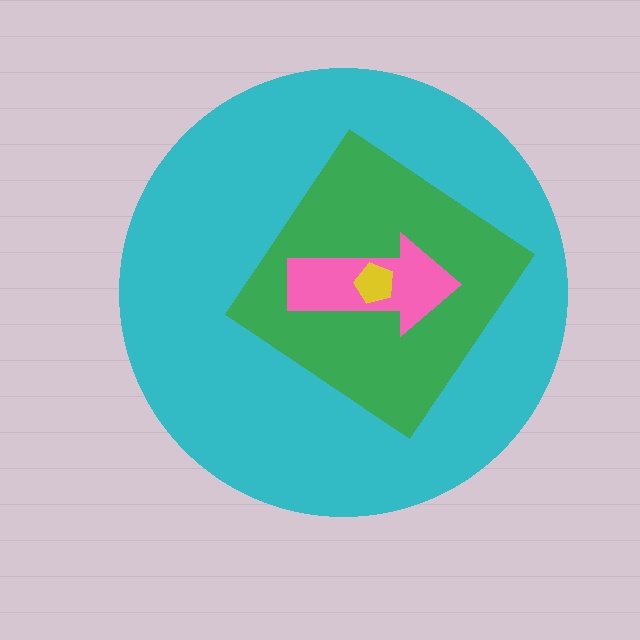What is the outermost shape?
The cyan circle.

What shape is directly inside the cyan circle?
The green diamond.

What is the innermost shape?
The yellow pentagon.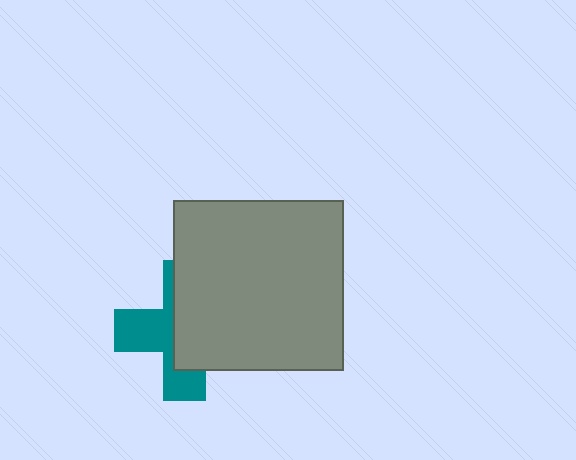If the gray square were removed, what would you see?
You would see the complete teal cross.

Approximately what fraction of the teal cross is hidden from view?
Roughly 56% of the teal cross is hidden behind the gray square.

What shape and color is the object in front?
The object in front is a gray square.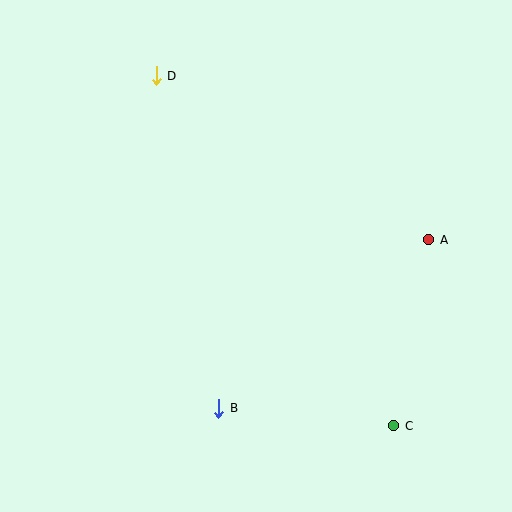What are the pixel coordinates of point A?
Point A is at (429, 240).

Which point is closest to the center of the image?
Point B at (219, 408) is closest to the center.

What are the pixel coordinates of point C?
Point C is at (394, 426).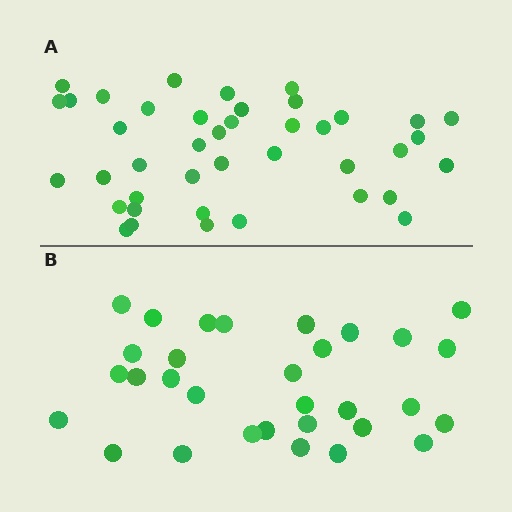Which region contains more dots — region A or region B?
Region A (the top region) has more dots.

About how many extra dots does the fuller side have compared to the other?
Region A has roughly 10 or so more dots than region B.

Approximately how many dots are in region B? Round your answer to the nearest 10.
About 30 dots. (The exact count is 31, which rounds to 30.)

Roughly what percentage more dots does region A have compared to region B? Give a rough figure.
About 30% more.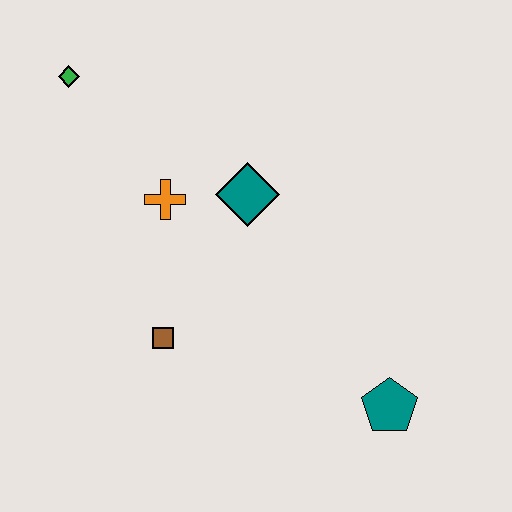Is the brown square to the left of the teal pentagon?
Yes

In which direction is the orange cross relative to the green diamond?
The orange cross is below the green diamond.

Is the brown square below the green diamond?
Yes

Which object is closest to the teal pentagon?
The brown square is closest to the teal pentagon.